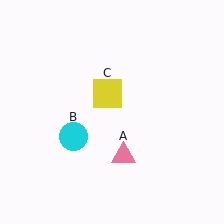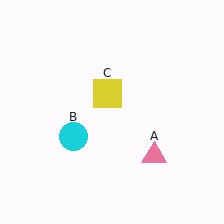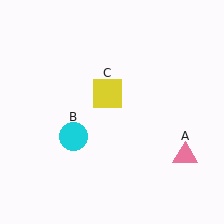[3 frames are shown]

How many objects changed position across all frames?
1 object changed position: pink triangle (object A).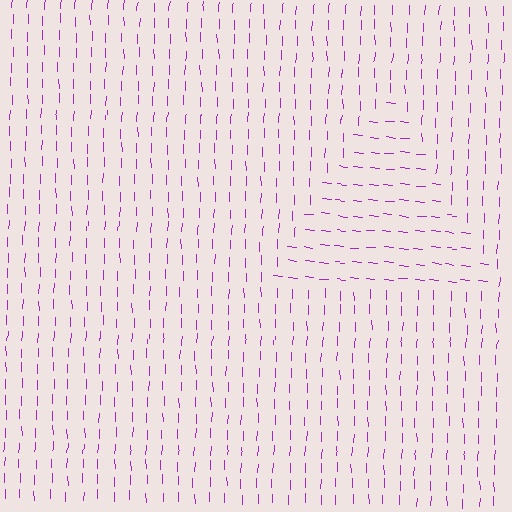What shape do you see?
I see a triangle.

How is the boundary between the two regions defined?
The boundary is defined purely by a change in line orientation (approximately 83 degrees difference). All lines are the same color and thickness.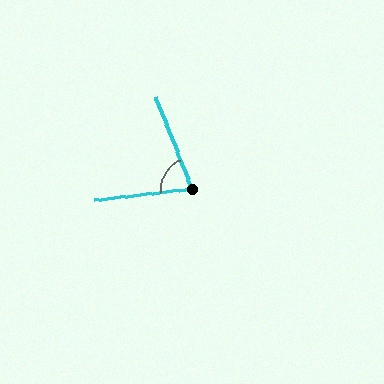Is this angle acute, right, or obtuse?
It is acute.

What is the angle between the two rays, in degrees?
Approximately 75 degrees.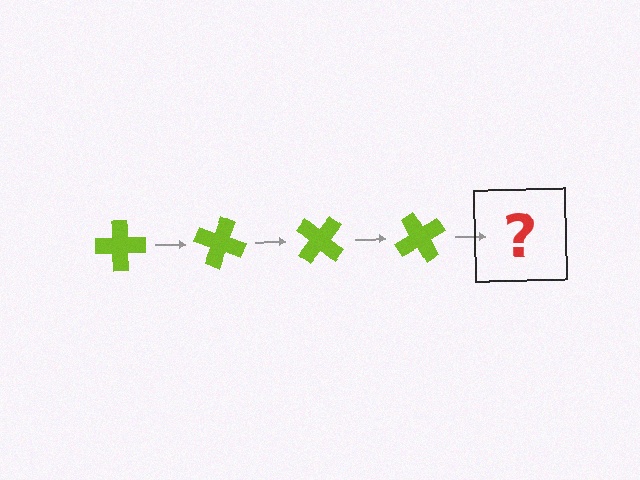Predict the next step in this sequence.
The next step is a lime cross rotated 80 degrees.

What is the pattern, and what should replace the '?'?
The pattern is that the cross rotates 20 degrees each step. The '?' should be a lime cross rotated 80 degrees.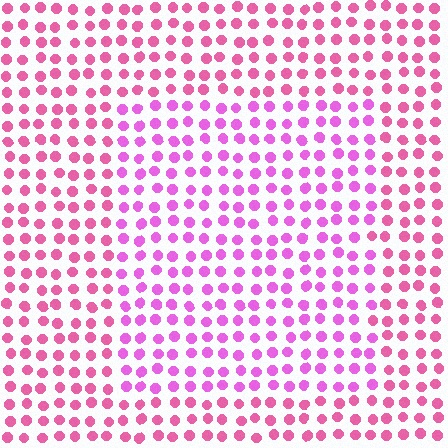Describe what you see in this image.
The image is filled with small pink elements in a uniform arrangement. A rectangle-shaped region is visible where the elements are tinted to a slightly different hue, forming a subtle color boundary.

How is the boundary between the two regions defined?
The boundary is defined purely by a slight shift in hue (about 27 degrees). Spacing, size, and orientation are identical on both sides.